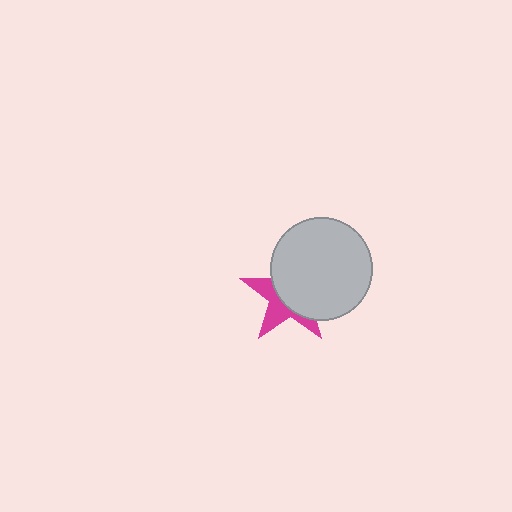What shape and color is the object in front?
The object in front is a light gray circle.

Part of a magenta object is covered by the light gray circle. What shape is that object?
It is a star.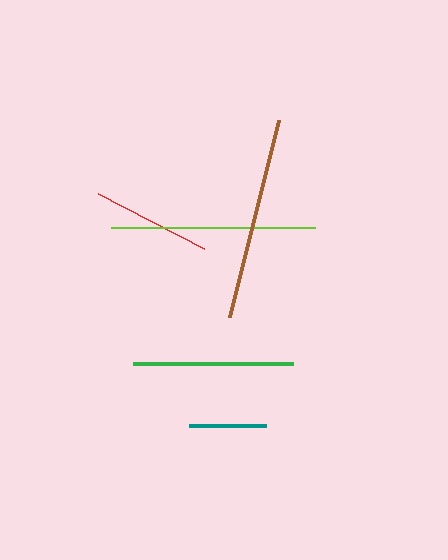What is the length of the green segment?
The green segment is approximately 160 pixels long.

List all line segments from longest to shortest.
From longest to shortest: lime, brown, green, red, teal.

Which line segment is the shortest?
The teal line is the shortest at approximately 78 pixels.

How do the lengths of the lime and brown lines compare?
The lime and brown lines are approximately the same length.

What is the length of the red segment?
The red segment is approximately 119 pixels long.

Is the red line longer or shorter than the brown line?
The brown line is longer than the red line.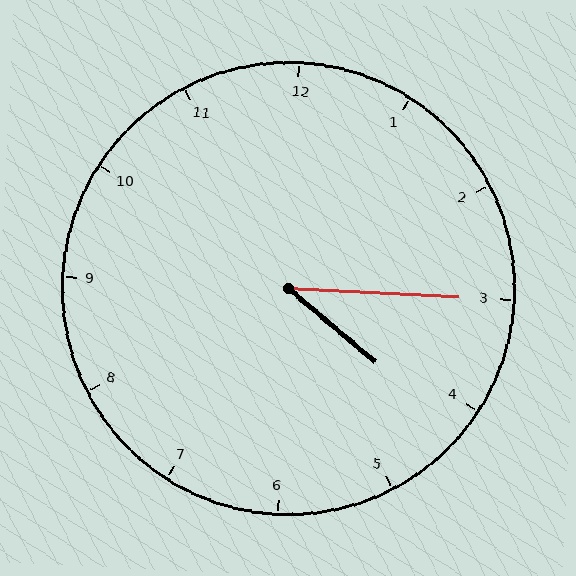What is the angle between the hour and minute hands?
Approximately 38 degrees.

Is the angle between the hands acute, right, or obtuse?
It is acute.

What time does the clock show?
4:15.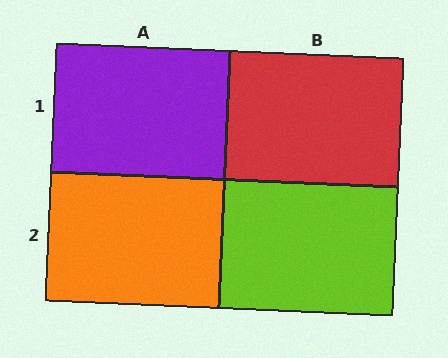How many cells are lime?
1 cell is lime.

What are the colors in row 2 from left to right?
Orange, lime.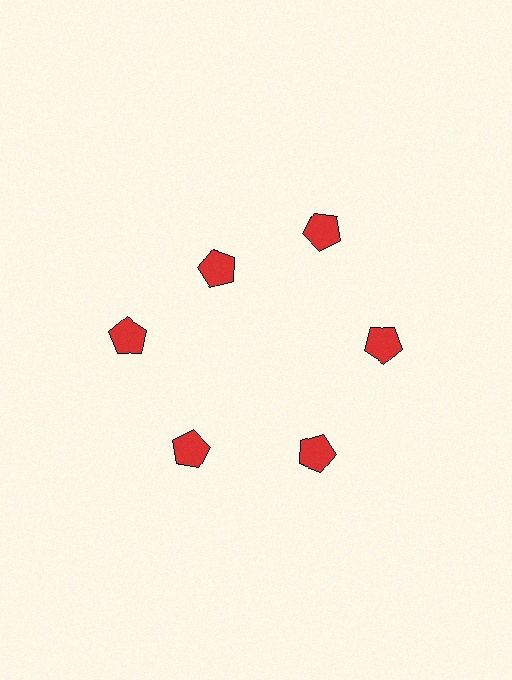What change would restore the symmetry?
The symmetry would be restored by moving it outward, back onto the ring so that all 6 pentagons sit at equal angles and equal distance from the center.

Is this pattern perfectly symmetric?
No. The 6 red pentagons are arranged in a ring, but one element near the 11 o'clock position is pulled inward toward the center, breaking the 6-fold rotational symmetry.